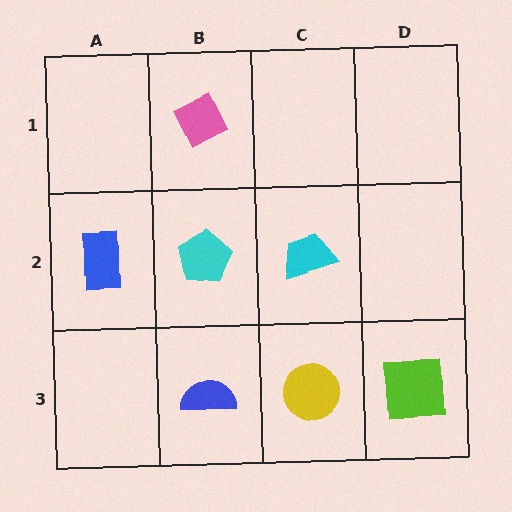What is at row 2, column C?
A cyan trapezoid.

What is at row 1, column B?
A pink diamond.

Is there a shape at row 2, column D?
No, that cell is empty.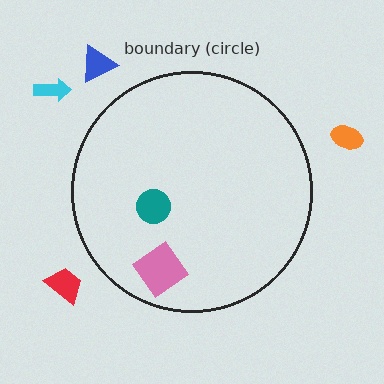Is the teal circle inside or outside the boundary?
Inside.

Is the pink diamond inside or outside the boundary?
Inside.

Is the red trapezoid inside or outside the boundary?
Outside.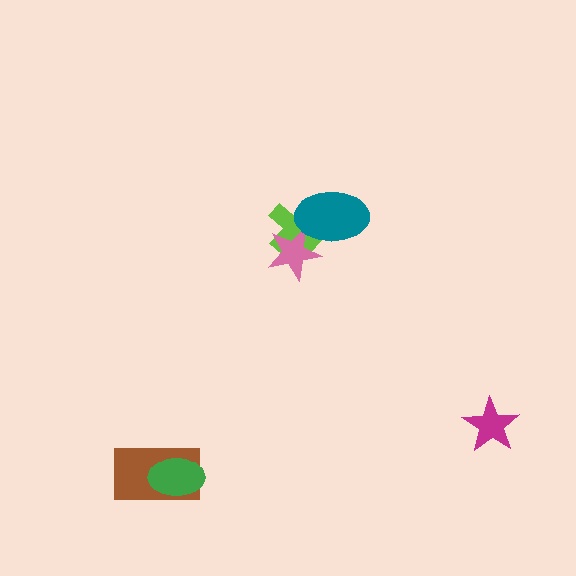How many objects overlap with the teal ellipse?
2 objects overlap with the teal ellipse.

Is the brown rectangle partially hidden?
Yes, it is partially covered by another shape.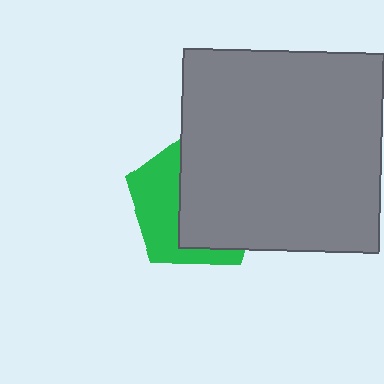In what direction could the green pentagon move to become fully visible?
The green pentagon could move left. That would shift it out from behind the gray square entirely.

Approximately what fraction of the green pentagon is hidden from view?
Roughly 60% of the green pentagon is hidden behind the gray square.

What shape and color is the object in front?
The object in front is a gray square.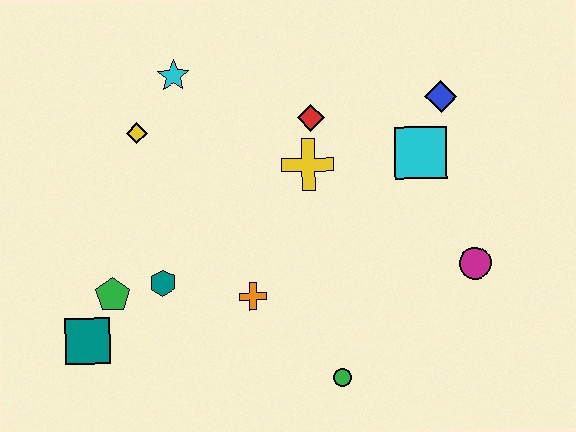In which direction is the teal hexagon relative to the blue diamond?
The teal hexagon is to the left of the blue diamond.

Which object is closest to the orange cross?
The teal hexagon is closest to the orange cross.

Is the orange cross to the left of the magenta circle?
Yes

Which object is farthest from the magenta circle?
The teal square is farthest from the magenta circle.